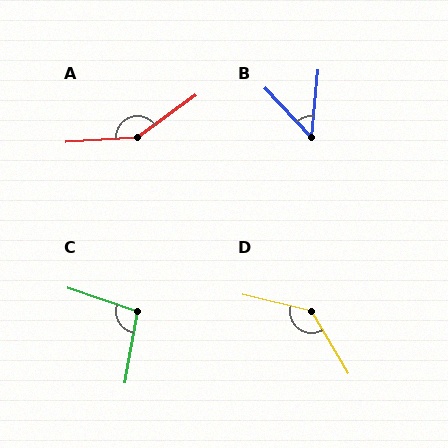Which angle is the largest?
A, at approximately 147 degrees.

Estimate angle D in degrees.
Approximately 134 degrees.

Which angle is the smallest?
B, at approximately 49 degrees.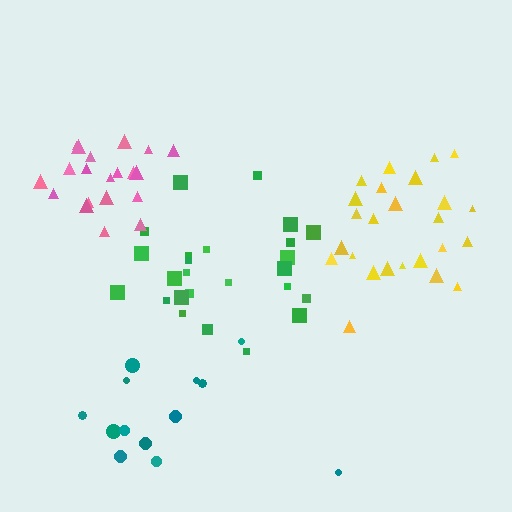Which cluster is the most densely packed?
Pink.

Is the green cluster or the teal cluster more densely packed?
Green.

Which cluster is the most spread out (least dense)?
Teal.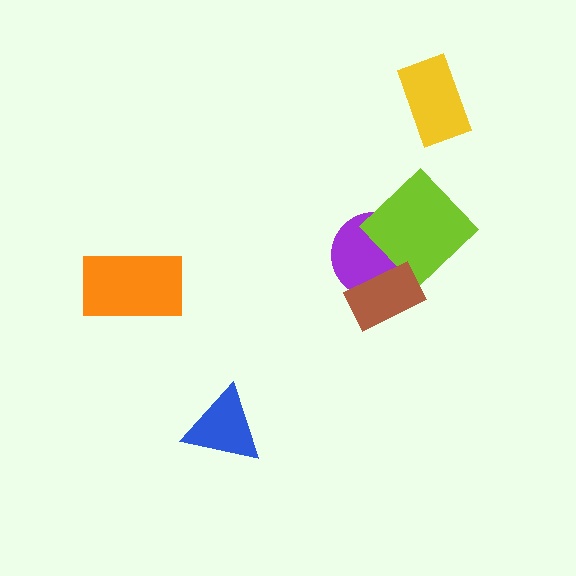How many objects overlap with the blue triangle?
0 objects overlap with the blue triangle.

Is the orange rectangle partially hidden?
No, no other shape covers it.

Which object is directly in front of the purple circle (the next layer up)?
The lime diamond is directly in front of the purple circle.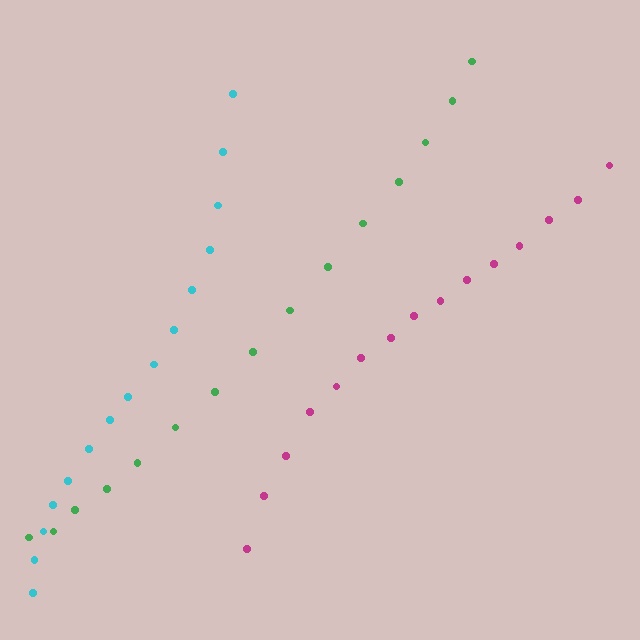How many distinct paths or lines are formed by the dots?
There are 3 distinct paths.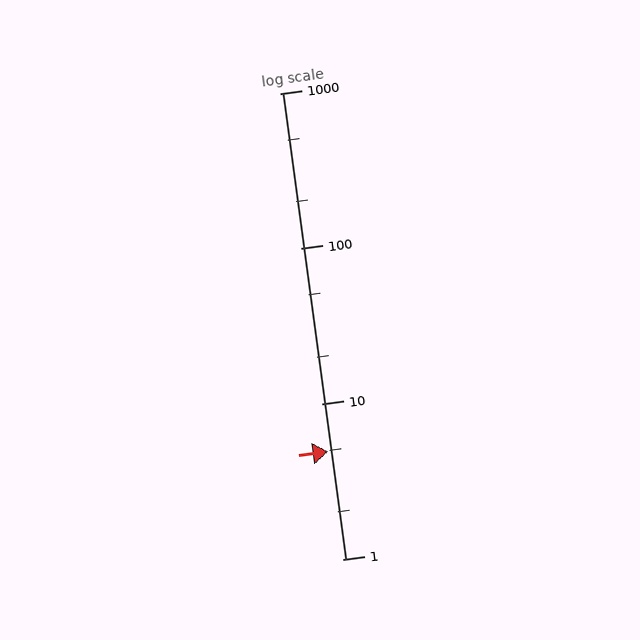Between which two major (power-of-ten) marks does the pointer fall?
The pointer is between 1 and 10.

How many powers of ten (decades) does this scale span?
The scale spans 3 decades, from 1 to 1000.